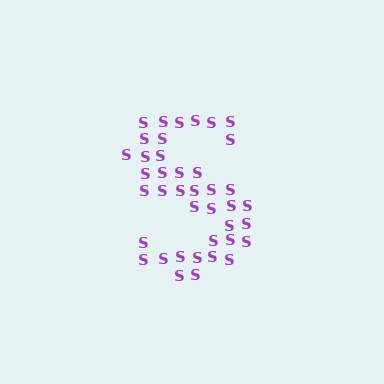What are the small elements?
The small elements are letter S's.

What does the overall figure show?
The overall figure shows the letter S.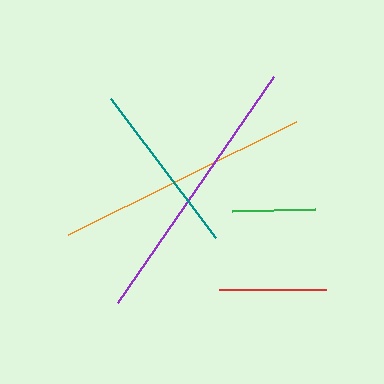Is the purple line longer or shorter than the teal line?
The purple line is longer than the teal line.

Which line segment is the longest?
The purple line is the longest at approximately 275 pixels.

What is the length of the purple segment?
The purple segment is approximately 275 pixels long.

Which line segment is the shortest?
The green line is the shortest at approximately 83 pixels.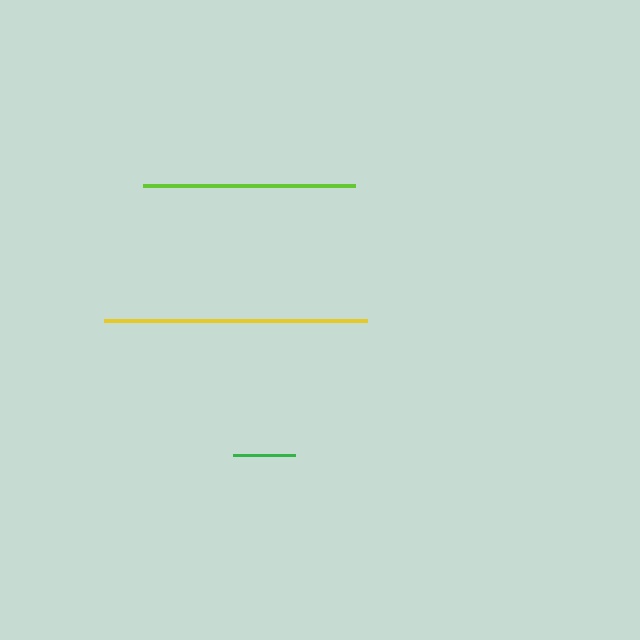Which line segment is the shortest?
The green line is the shortest at approximately 62 pixels.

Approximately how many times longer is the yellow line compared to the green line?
The yellow line is approximately 4.2 times the length of the green line.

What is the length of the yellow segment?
The yellow segment is approximately 263 pixels long.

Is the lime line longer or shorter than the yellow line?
The yellow line is longer than the lime line.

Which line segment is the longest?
The yellow line is the longest at approximately 263 pixels.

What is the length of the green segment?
The green segment is approximately 62 pixels long.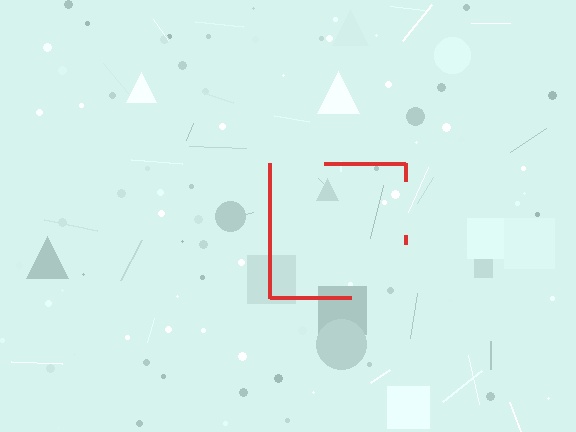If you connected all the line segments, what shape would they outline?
They would outline a square.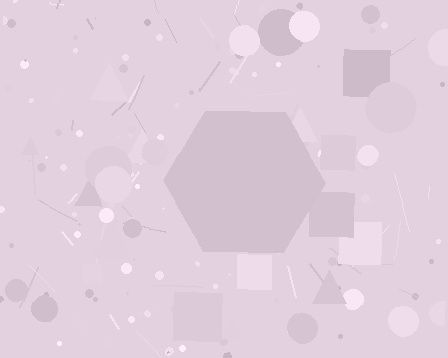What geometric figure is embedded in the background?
A hexagon is embedded in the background.